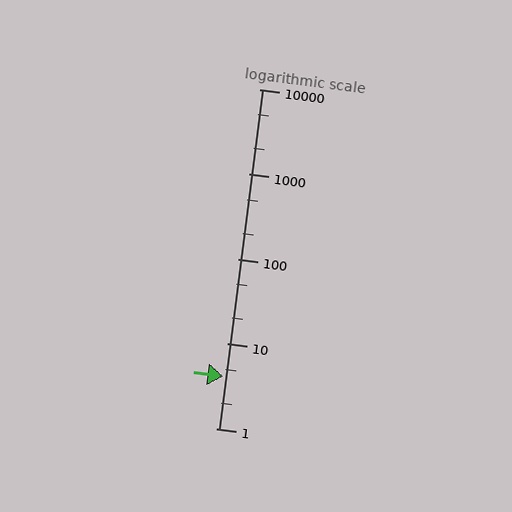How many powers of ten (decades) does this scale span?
The scale spans 4 decades, from 1 to 10000.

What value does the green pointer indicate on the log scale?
The pointer indicates approximately 4.1.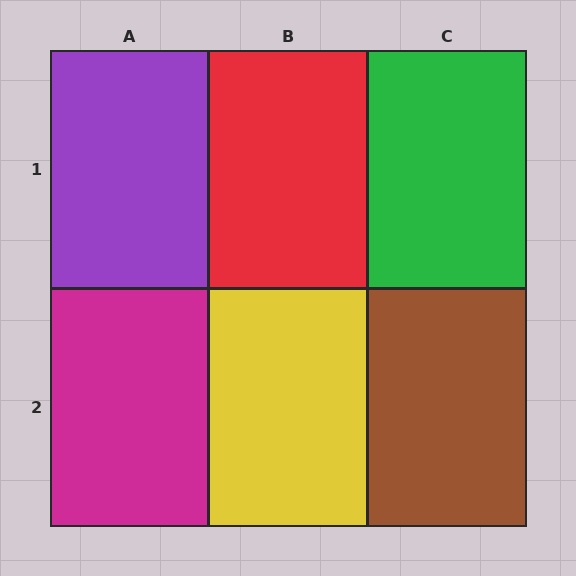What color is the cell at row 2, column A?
Magenta.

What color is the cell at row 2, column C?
Brown.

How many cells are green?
1 cell is green.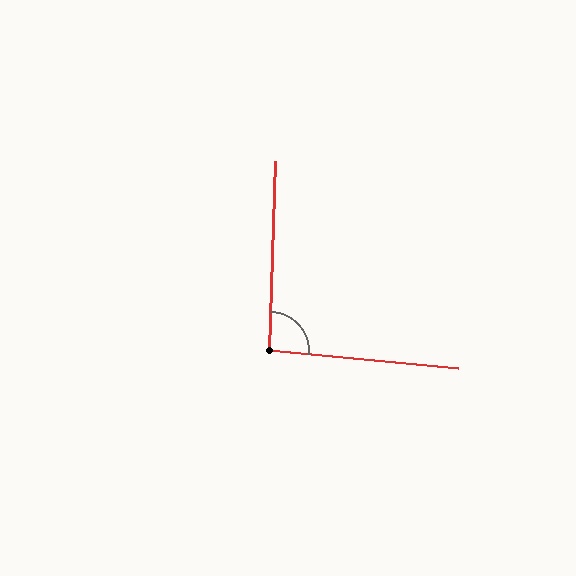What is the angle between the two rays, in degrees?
Approximately 94 degrees.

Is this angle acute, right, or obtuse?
It is approximately a right angle.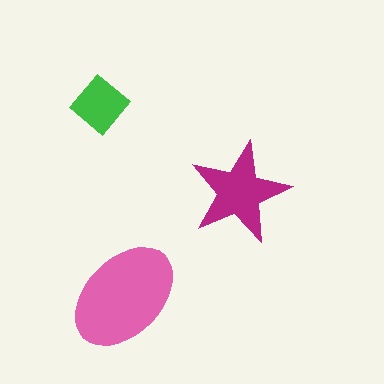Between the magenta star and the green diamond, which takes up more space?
The magenta star.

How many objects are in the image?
There are 3 objects in the image.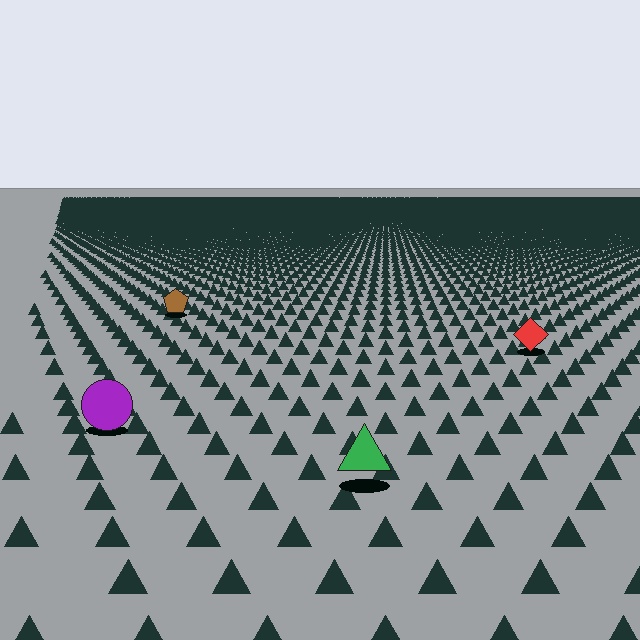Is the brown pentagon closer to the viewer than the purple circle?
No. The purple circle is closer — you can tell from the texture gradient: the ground texture is coarser near it.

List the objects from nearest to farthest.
From nearest to farthest: the green triangle, the purple circle, the red diamond, the brown pentagon.